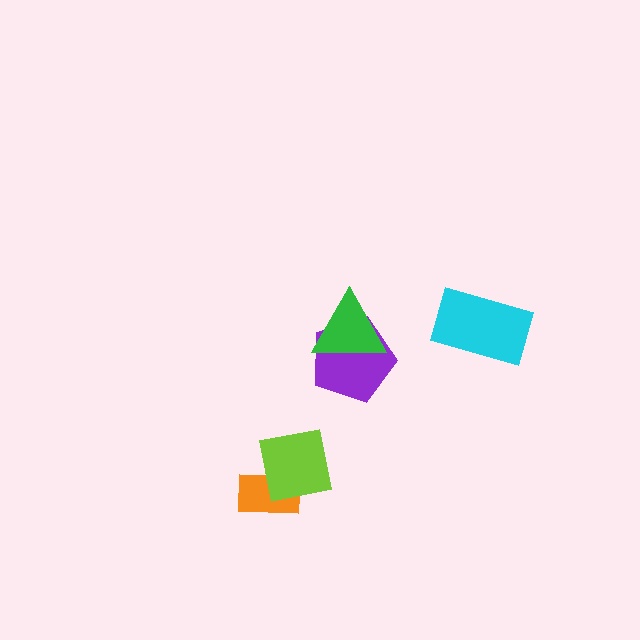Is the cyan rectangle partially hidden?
No, no other shape covers it.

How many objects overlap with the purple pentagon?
1 object overlaps with the purple pentagon.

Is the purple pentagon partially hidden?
Yes, it is partially covered by another shape.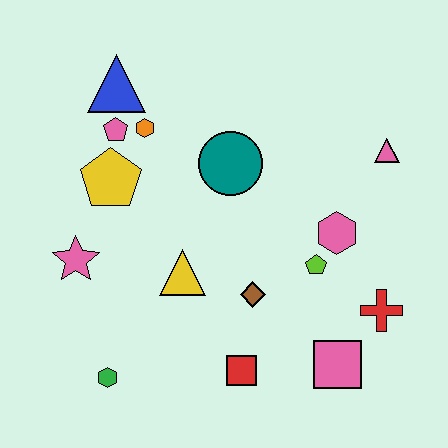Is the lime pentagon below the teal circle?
Yes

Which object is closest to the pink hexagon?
The lime pentagon is closest to the pink hexagon.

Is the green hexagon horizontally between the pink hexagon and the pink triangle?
No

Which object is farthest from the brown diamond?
The blue triangle is farthest from the brown diamond.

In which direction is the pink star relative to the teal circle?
The pink star is to the left of the teal circle.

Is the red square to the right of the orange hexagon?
Yes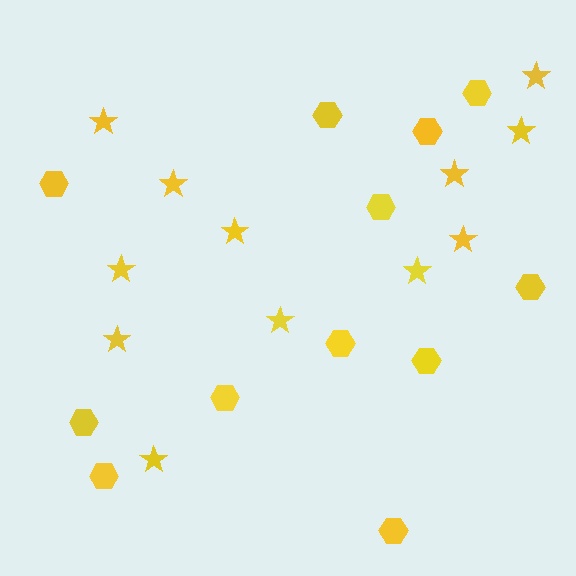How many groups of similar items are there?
There are 2 groups: one group of stars (12) and one group of hexagons (12).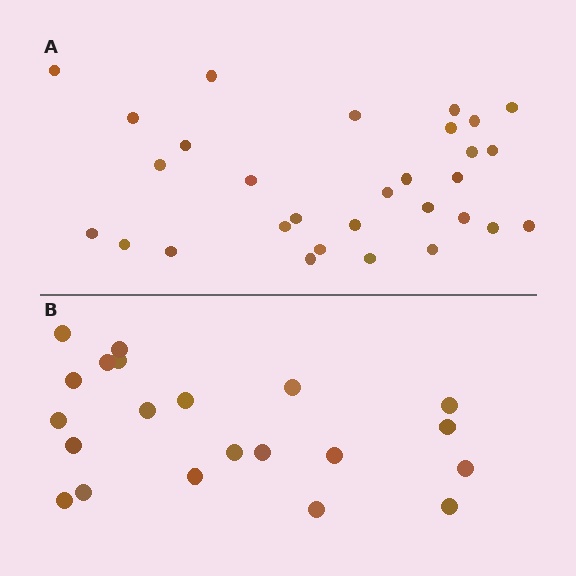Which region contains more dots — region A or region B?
Region A (the top region) has more dots.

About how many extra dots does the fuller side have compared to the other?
Region A has roughly 8 or so more dots than region B.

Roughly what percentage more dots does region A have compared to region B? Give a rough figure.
About 45% more.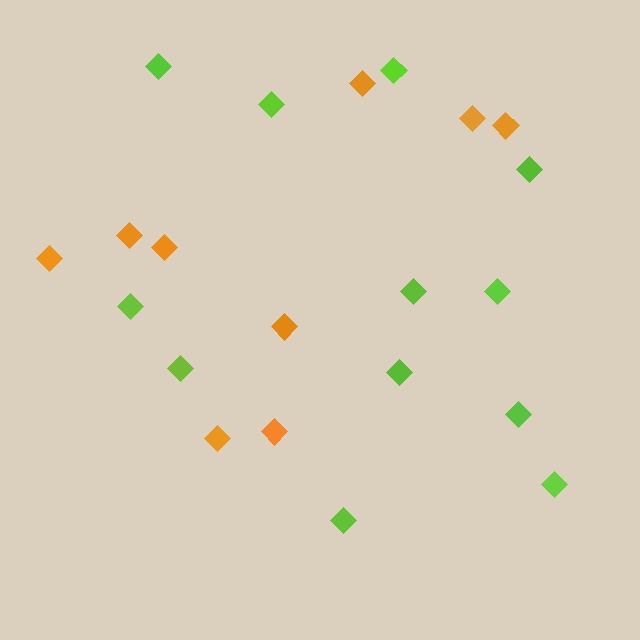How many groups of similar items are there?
There are 2 groups: one group of orange diamonds (9) and one group of lime diamonds (12).